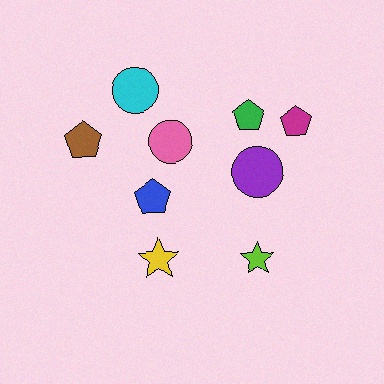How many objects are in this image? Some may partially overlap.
There are 9 objects.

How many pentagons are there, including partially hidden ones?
There are 4 pentagons.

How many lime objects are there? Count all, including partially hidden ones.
There is 1 lime object.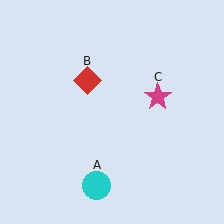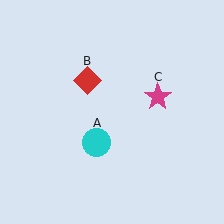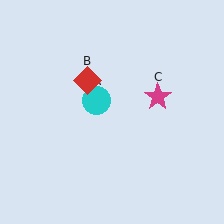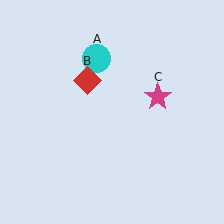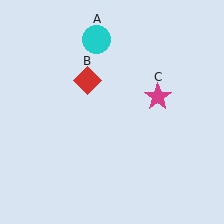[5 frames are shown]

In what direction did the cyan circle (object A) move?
The cyan circle (object A) moved up.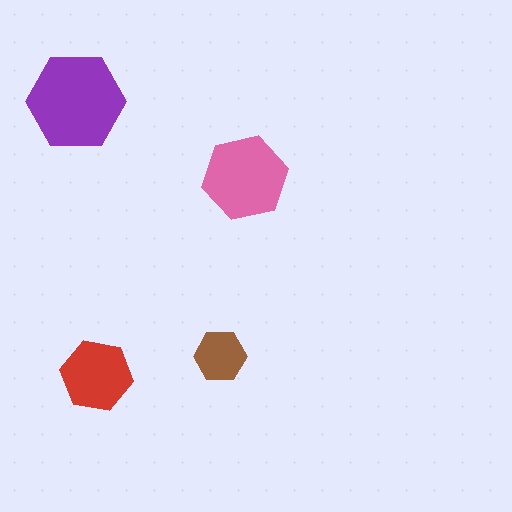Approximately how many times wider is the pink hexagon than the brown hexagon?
About 1.5 times wider.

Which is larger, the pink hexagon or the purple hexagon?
The purple one.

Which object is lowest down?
The red hexagon is bottommost.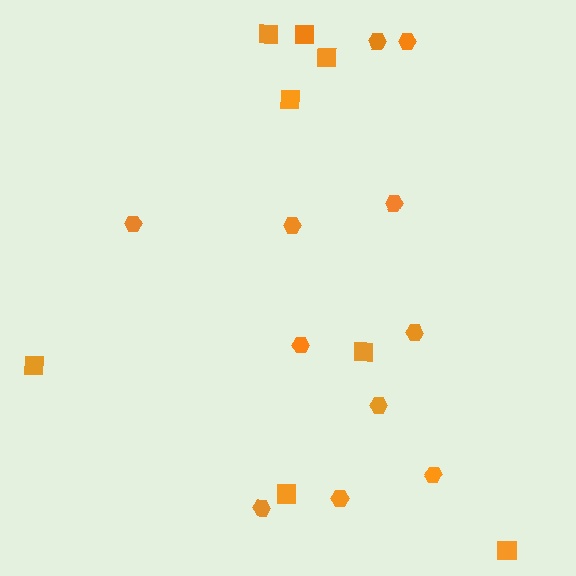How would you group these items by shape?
There are 2 groups: one group of squares (8) and one group of hexagons (11).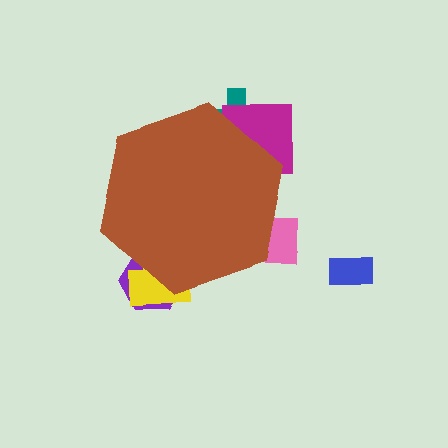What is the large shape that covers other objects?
A brown hexagon.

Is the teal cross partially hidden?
Yes, the teal cross is partially hidden behind the brown hexagon.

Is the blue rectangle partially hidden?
No, the blue rectangle is fully visible.